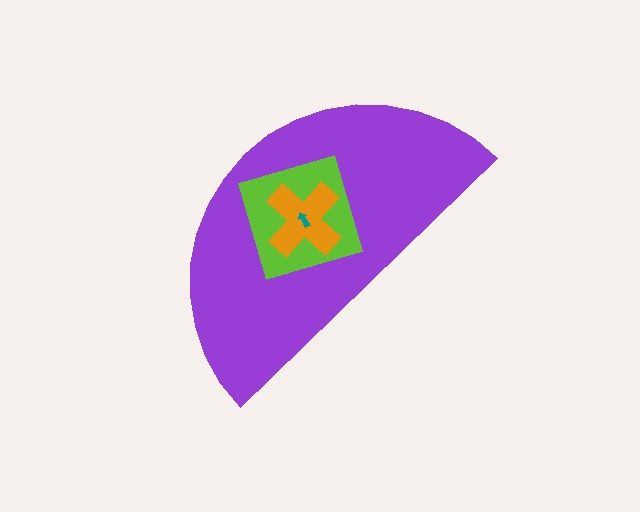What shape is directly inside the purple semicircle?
The lime diamond.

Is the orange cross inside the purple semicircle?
Yes.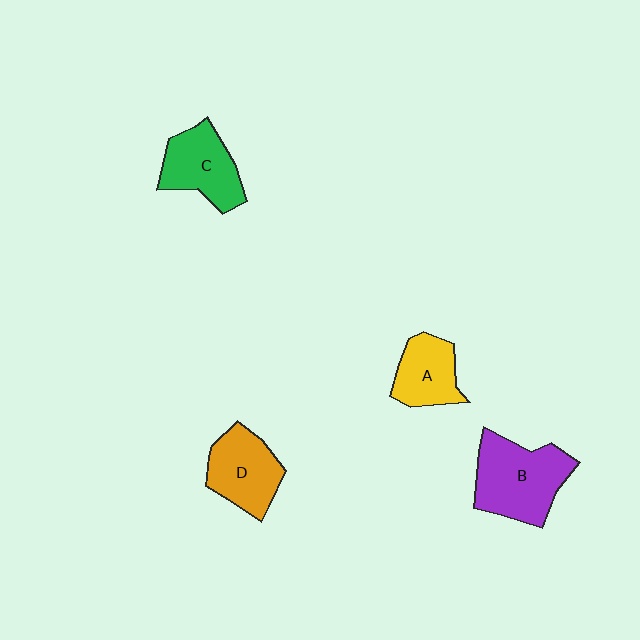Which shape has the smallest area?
Shape A (yellow).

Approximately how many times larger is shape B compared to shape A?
Approximately 1.6 times.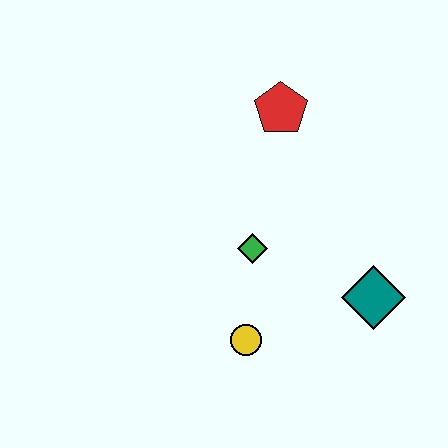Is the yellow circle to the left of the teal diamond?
Yes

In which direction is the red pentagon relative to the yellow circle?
The red pentagon is above the yellow circle.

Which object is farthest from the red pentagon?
The yellow circle is farthest from the red pentagon.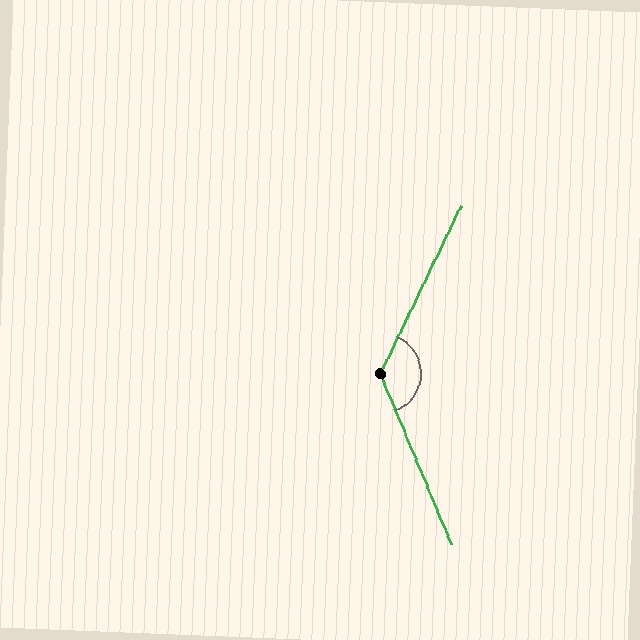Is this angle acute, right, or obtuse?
It is obtuse.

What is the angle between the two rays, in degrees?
Approximately 132 degrees.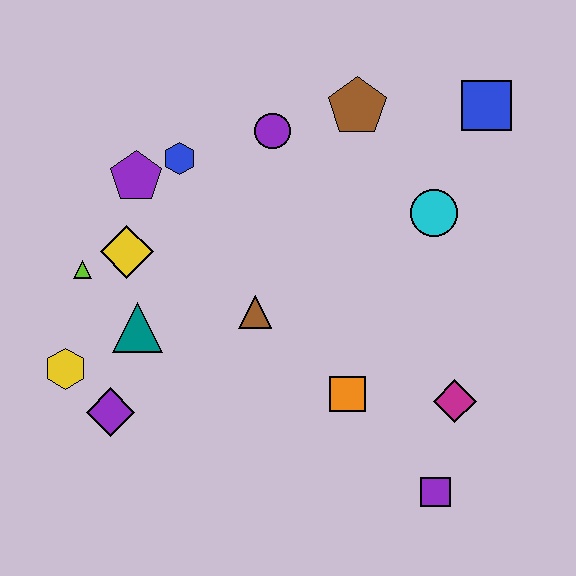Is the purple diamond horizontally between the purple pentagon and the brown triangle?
No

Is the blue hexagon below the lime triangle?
No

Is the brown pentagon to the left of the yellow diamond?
No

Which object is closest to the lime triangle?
The yellow diamond is closest to the lime triangle.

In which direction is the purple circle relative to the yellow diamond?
The purple circle is to the right of the yellow diamond.